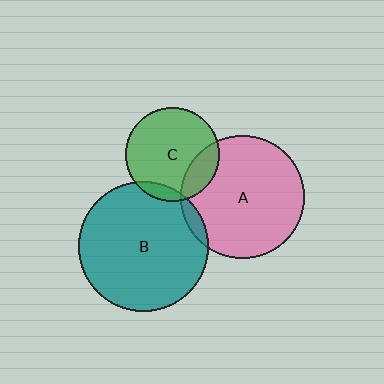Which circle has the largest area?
Circle B (teal).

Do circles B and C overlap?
Yes.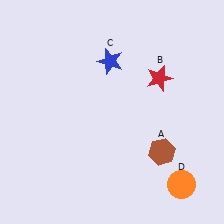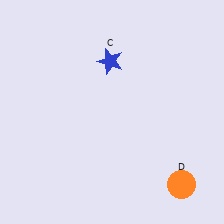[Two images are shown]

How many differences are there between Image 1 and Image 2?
There are 2 differences between the two images.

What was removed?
The red star (B), the brown hexagon (A) were removed in Image 2.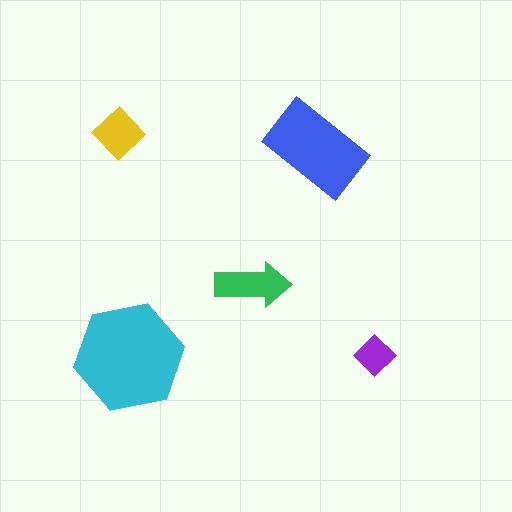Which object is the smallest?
The purple diamond.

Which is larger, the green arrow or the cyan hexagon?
The cyan hexagon.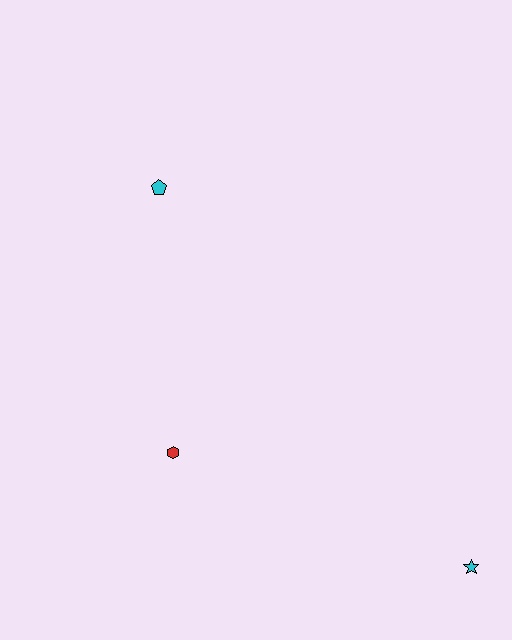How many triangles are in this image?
There are no triangles.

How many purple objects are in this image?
There are no purple objects.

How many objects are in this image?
There are 3 objects.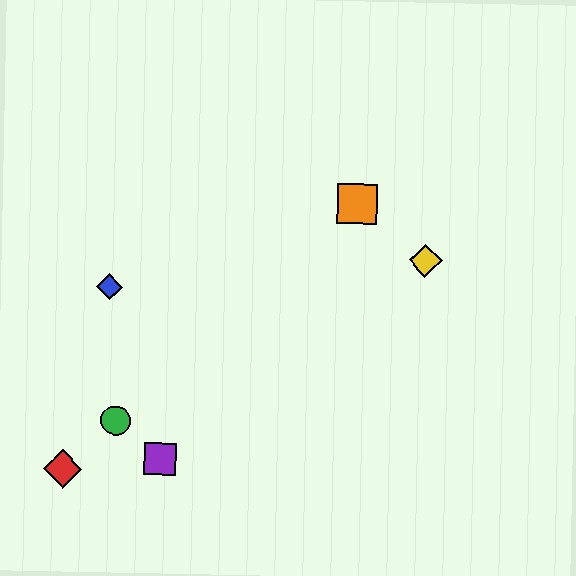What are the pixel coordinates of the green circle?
The green circle is at (116, 421).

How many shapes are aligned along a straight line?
3 shapes (the red diamond, the green circle, the orange square) are aligned along a straight line.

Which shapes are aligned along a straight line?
The red diamond, the green circle, the orange square are aligned along a straight line.